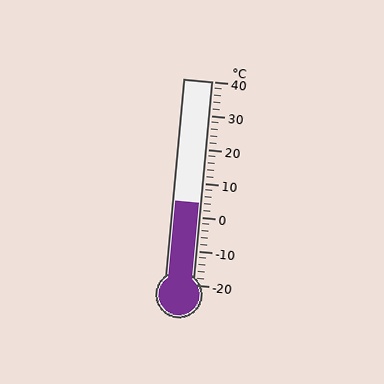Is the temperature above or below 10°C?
The temperature is below 10°C.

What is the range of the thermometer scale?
The thermometer scale ranges from -20°C to 40°C.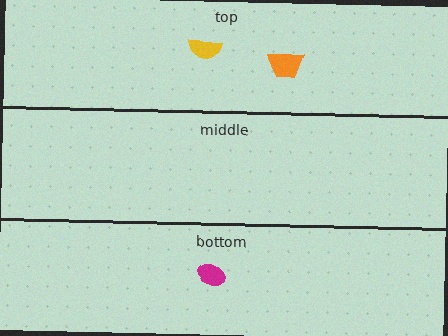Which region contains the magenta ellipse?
The bottom region.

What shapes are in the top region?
The yellow semicircle, the orange trapezoid.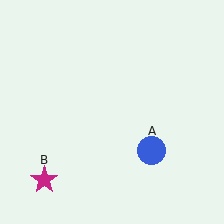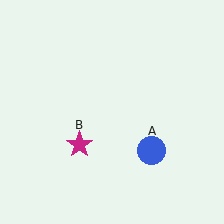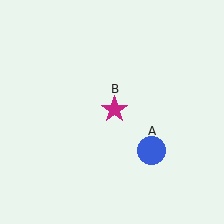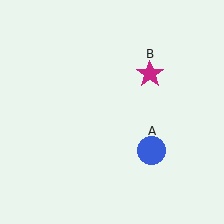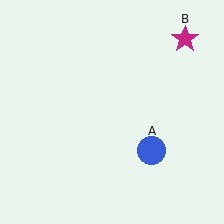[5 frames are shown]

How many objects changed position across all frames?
1 object changed position: magenta star (object B).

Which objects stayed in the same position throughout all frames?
Blue circle (object A) remained stationary.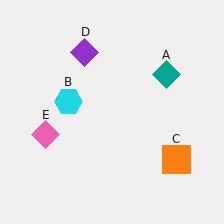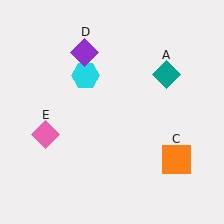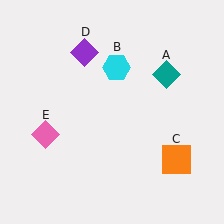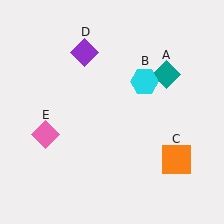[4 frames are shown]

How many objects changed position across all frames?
1 object changed position: cyan hexagon (object B).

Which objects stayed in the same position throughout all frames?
Teal diamond (object A) and orange square (object C) and purple diamond (object D) and pink diamond (object E) remained stationary.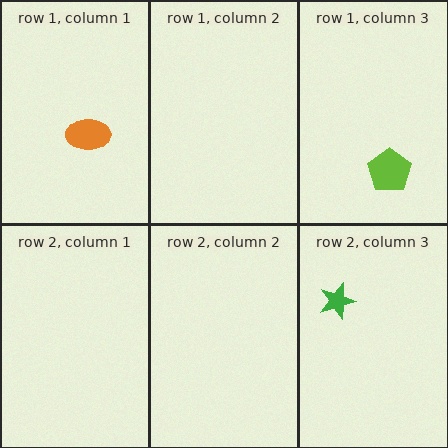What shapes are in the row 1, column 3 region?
The lime pentagon.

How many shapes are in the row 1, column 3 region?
1.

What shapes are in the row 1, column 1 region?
The orange ellipse.